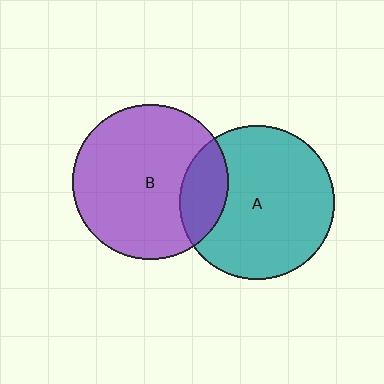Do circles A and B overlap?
Yes.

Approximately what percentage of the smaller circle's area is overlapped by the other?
Approximately 20%.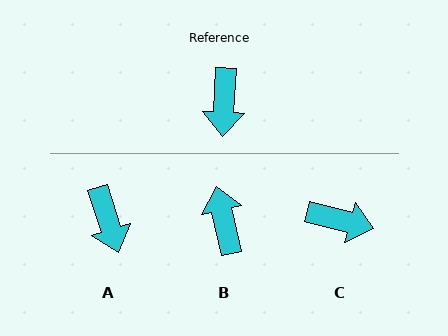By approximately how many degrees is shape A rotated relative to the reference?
Approximately 21 degrees counter-clockwise.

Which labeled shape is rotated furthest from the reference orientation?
B, about 164 degrees away.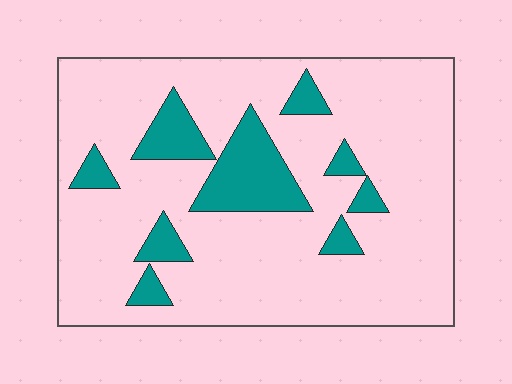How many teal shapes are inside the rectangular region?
9.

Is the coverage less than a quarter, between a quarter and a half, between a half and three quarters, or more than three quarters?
Less than a quarter.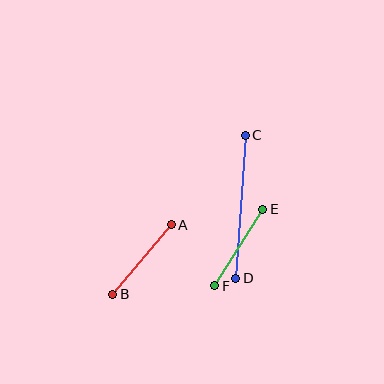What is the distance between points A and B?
The distance is approximately 91 pixels.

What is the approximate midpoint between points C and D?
The midpoint is at approximately (240, 207) pixels.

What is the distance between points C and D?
The distance is approximately 143 pixels.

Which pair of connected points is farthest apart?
Points C and D are farthest apart.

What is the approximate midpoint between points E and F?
The midpoint is at approximately (239, 247) pixels.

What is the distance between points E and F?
The distance is approximately 90 pixels.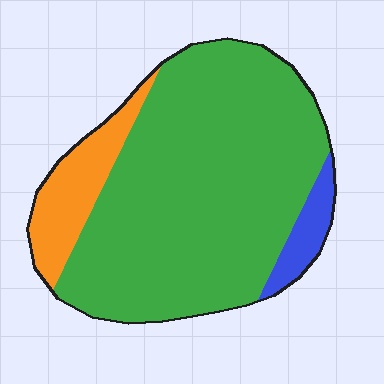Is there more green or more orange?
Green.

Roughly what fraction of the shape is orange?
Orange covers roughly 15% of the shape.